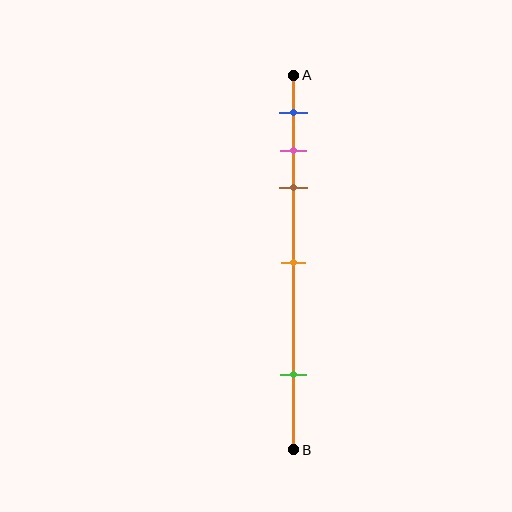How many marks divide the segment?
There are 5 marks dividing the segment.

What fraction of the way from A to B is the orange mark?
The orange mark is approximately 50% (0.5) of the way from A to B.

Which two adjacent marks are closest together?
The pink and brown marks are the closest adjacent pair.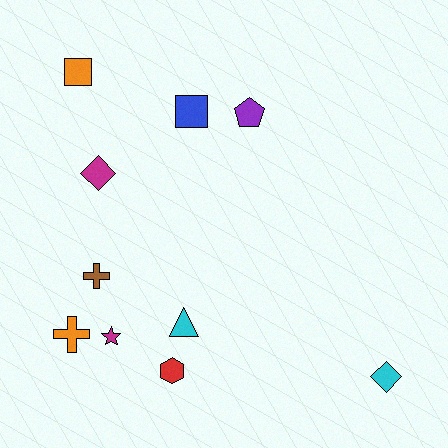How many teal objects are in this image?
There are no teal objects.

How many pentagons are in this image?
There is 1 pentagon.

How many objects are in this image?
There are 10 objects.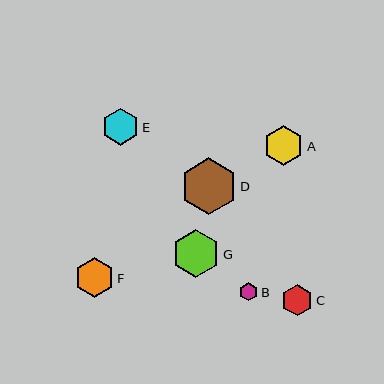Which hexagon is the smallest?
Hexagon B is the smallest with a size of approximately 18 pixels.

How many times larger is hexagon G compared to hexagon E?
Hexagon G is approximately 1.3 times the size of hexagon E.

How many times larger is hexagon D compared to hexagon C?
Hexagon D is approximately 1.8 times the size of hexagon C.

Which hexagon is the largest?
Hexagon D is the largest with a size of approximately 57 pixels.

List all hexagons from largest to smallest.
From largest to smallest: D, G, F, A, E, C, B.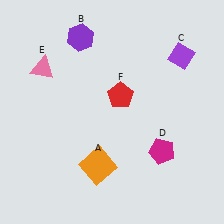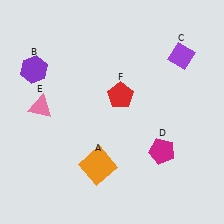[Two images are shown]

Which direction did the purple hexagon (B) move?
The purple hexagon (B) moved left.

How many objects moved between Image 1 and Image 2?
2 objects moved between the two images.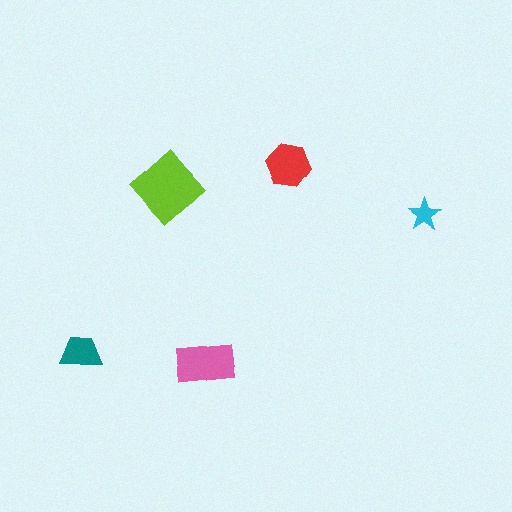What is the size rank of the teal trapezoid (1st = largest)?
4th.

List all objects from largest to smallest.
The lime diamond, the pink rectangle, the red hexagon, the teal trapezoid, the cyan star.